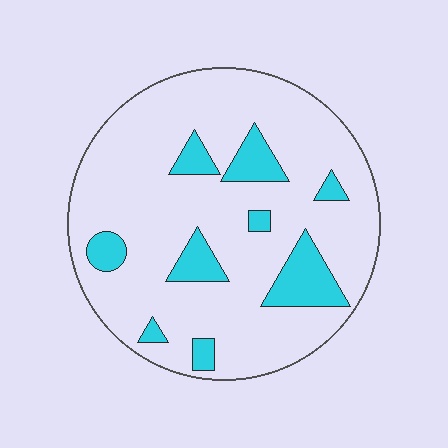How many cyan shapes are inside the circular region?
9.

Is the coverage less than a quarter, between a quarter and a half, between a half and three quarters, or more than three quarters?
Less than a quarter.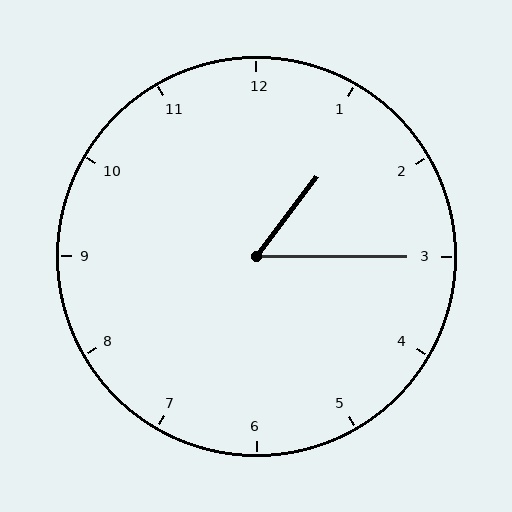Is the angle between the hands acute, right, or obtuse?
It is acute.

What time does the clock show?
1:15.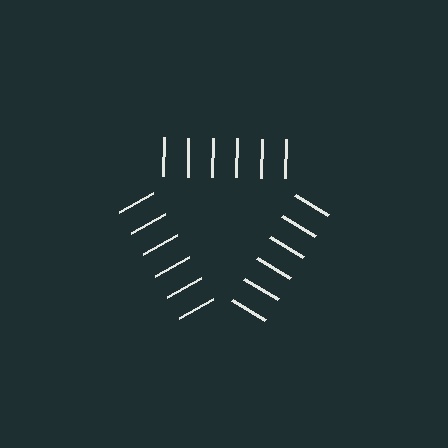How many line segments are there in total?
18 — 6 along each of the 3 edges.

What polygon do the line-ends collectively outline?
An illusory triangle — the line segments terminate on its edges but no continuous stroke is drawn.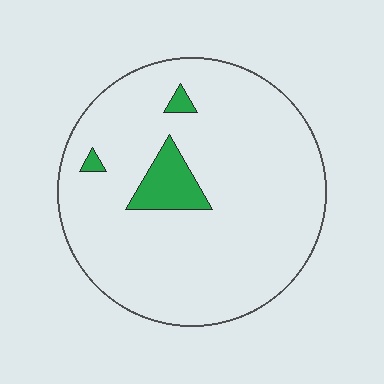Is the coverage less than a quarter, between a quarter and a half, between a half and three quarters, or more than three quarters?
Less than a quarter.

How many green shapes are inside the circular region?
3.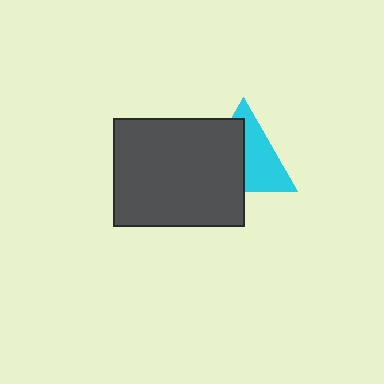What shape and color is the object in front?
The object in front is a dark gray rectangle.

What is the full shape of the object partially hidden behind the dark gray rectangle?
The partially hidden object is a cyan triangle.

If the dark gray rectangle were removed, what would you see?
You would see the complete cyan triangle.